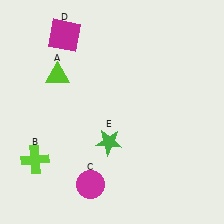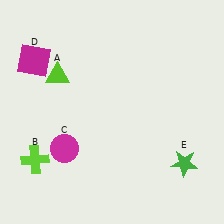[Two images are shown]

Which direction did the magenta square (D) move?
The magenta square (D) moved left.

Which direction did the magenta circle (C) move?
The magenta circle (C) moved up.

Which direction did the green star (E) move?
The green star (E) moved right.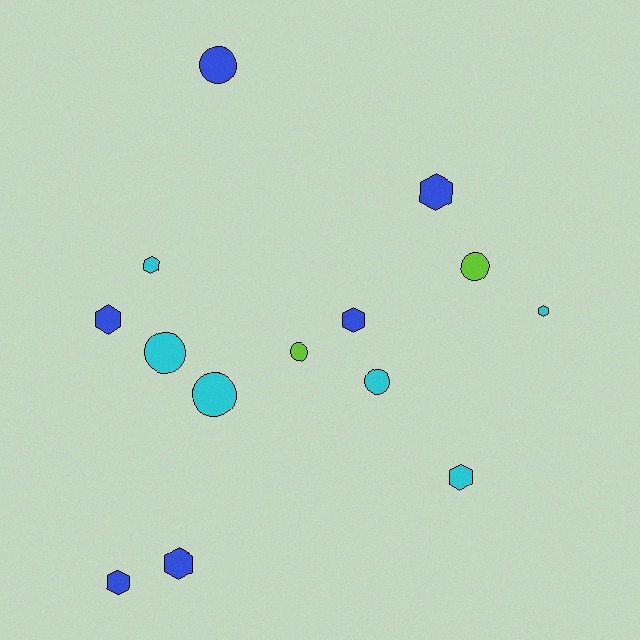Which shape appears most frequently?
Hexagon, with 8 objects.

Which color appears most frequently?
Cyan, with 6 objects.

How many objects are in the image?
There are 14 objects.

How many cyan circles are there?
There are 3 cyan circles.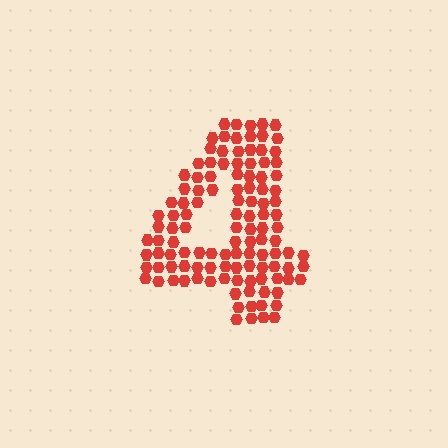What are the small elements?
The small elements are hexagons.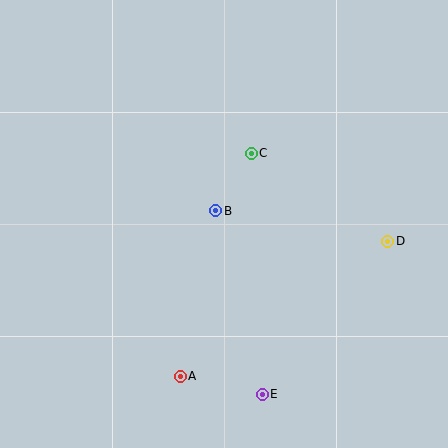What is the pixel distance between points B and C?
The distance between B and C is 67 pixels.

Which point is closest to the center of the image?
Point B at (216, 211) is closest to the center.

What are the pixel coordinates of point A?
Point A is at (180, 376).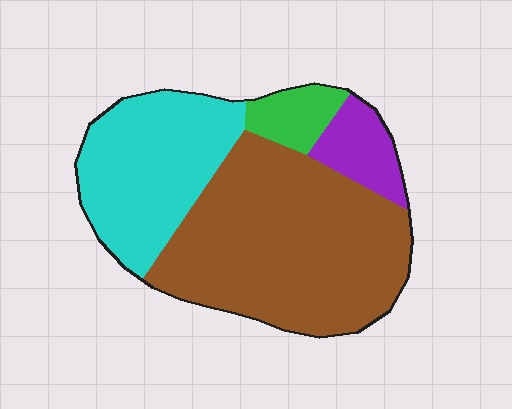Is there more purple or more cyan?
Cyan.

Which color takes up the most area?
Brown, at roughly 55%.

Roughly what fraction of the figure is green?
Green covers 7% of the figure.